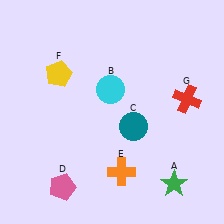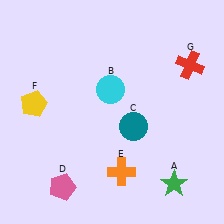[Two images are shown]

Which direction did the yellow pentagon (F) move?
The yellow pentagon (F) moved down.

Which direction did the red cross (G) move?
The red cross (G) moved up.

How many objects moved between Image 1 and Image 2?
2 objects moved between the two images.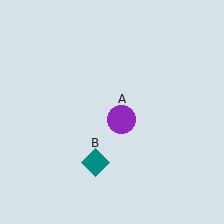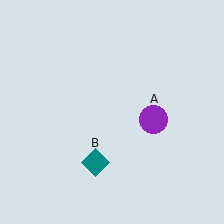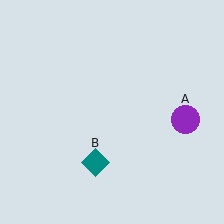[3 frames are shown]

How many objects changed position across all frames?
1 object changed position: purple circle (object A).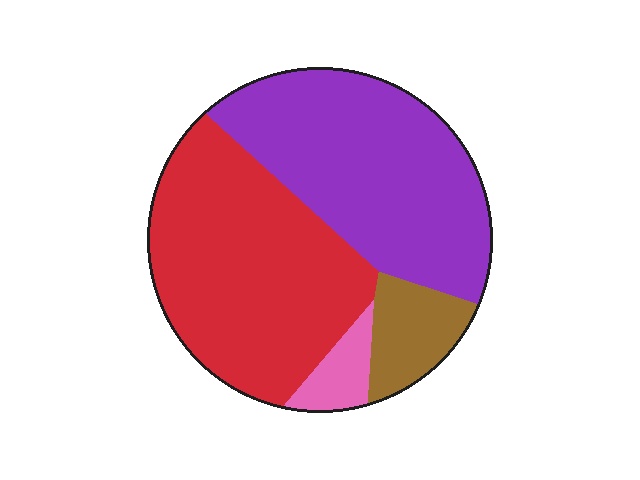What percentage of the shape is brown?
Brown takes up less than a sixth of the shape.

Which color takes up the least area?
Pink, at roughly 5%.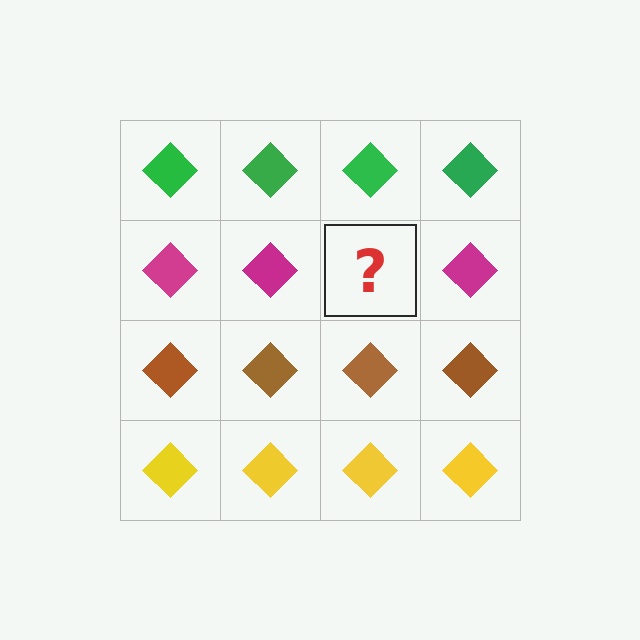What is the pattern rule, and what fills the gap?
The rule is that each row has a consistent color. The gap should be filled with a magenta diamond.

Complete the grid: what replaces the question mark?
The question mark should be replaced with a magenta diamond.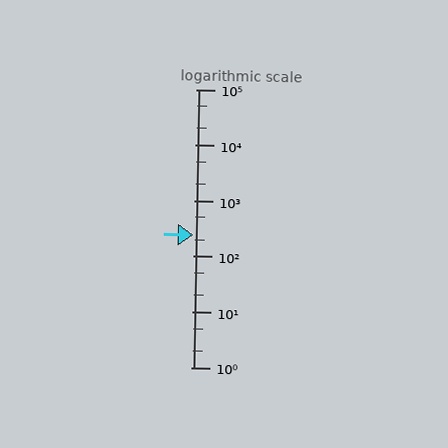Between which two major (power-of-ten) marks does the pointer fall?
The pointer is between 100 and 1000.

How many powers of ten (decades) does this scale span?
The scale spans 5 decades, from 1 to 100000.